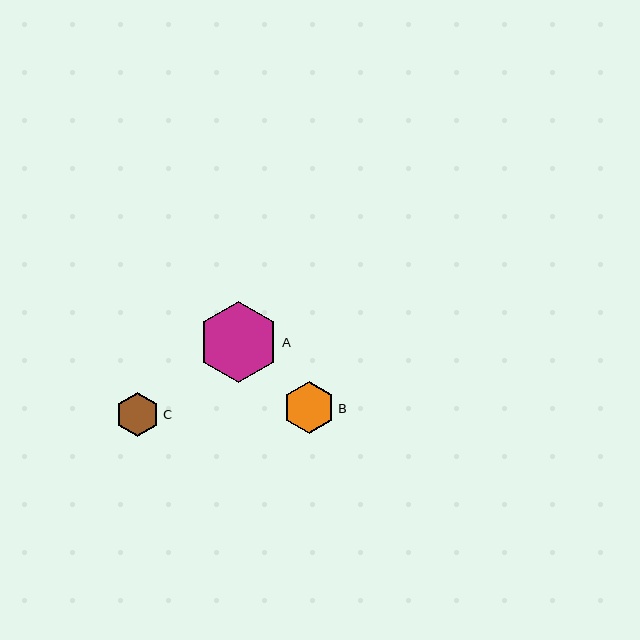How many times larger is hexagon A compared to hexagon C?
Hexagon A is approximately 1.8 times the size of hexagon C.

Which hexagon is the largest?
Hexagon A is the largest with a size of approximately 81 pixels.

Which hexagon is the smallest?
Hexagon C is the smallest with a size of approximately 44 pixels.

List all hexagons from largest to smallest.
From largest to smallest: A, B, C.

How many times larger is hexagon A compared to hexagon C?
Hexagon A is approximately 1.8 times the size of hexagon C.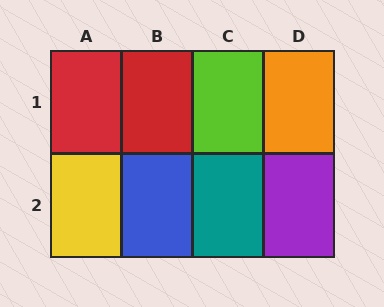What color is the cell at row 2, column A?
Yellow.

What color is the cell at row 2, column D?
Purple.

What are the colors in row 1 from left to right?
Red, red, lime, orange.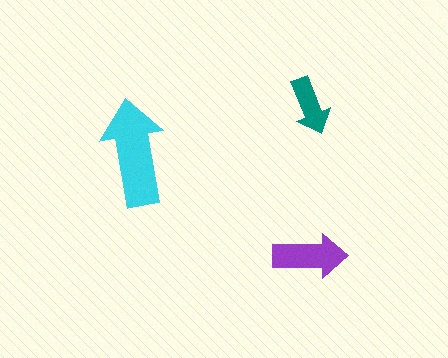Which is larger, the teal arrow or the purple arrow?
The purple one.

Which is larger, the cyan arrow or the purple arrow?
The cyan one.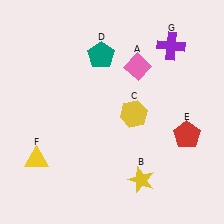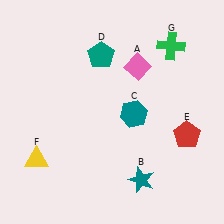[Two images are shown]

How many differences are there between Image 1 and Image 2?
There are 3 differences between the two images.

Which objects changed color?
B changed from yellow to teal. C changed from yellow to teal. G changed from purple to green.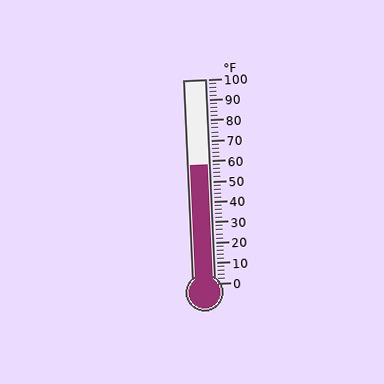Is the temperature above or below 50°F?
The temperature is above 50°F.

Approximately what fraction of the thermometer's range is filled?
The thermometer is filled to approximately 60% of its range.